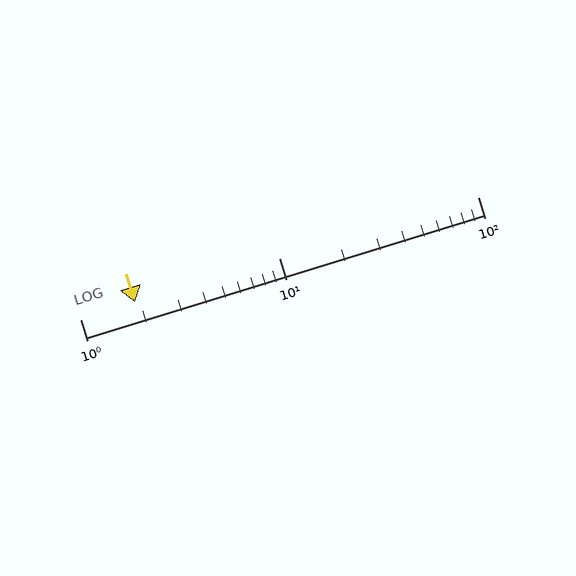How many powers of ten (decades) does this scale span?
The scale spans 2 decades, from 1 to 100.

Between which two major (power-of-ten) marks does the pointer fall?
The pointer is between 1 and 10.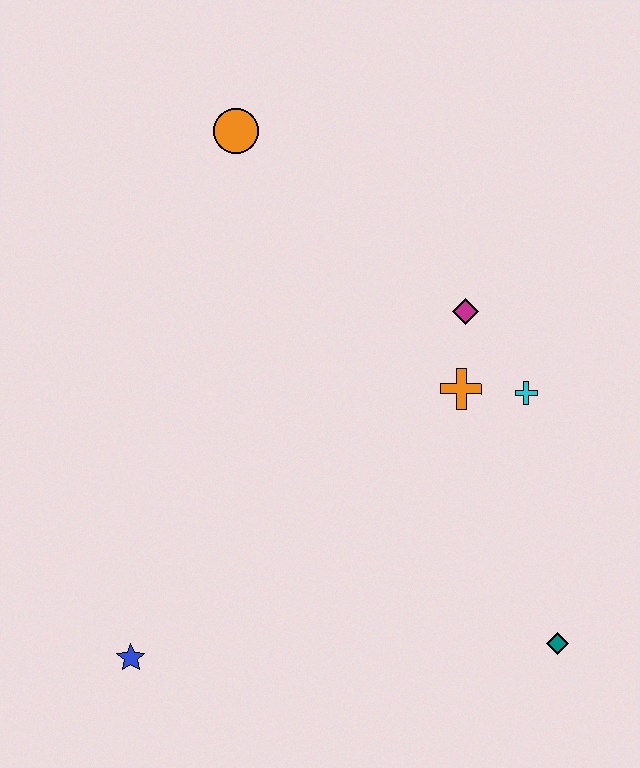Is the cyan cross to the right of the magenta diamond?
Yes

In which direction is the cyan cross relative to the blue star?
The cyan cross is to the right of the blue star.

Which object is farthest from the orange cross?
The blue star is farthest from the orange cross.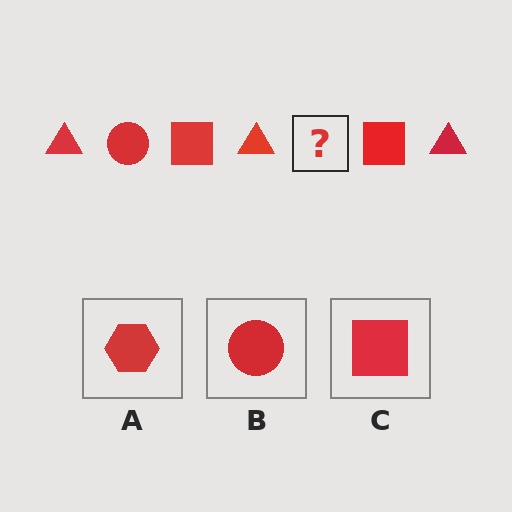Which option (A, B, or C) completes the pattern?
B.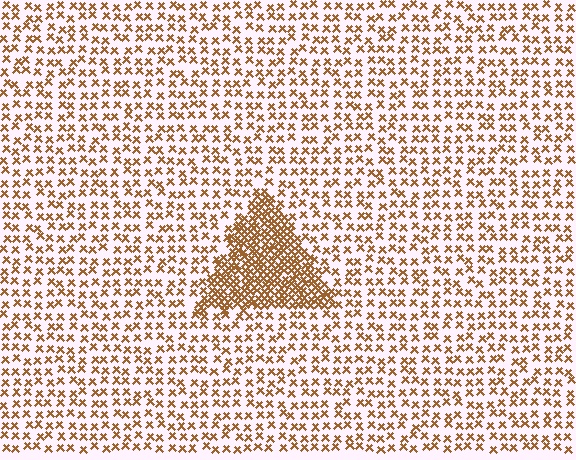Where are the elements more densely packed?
The elements are more densely packed inside the triangle boundary.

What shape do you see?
I see a triangle.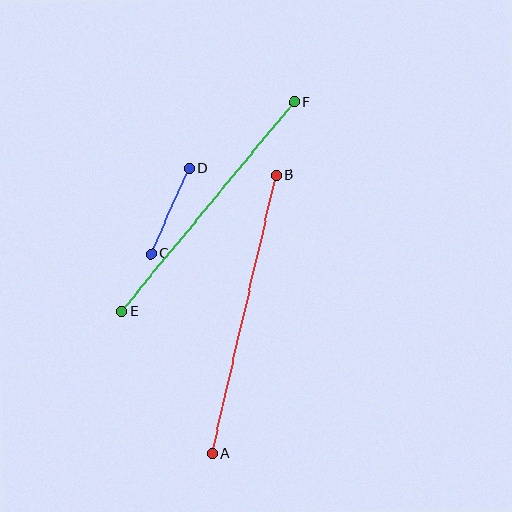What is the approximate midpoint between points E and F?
The midpoint is at approximately (208, 206) pixels.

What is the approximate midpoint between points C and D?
The midpoint is at approximately (170, 211) pixels.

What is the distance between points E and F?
The distance is approximately 271 pixels.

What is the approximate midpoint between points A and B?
The midpoint is at approximately (244, 314) pixels.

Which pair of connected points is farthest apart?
Points A and B are farthest apart.